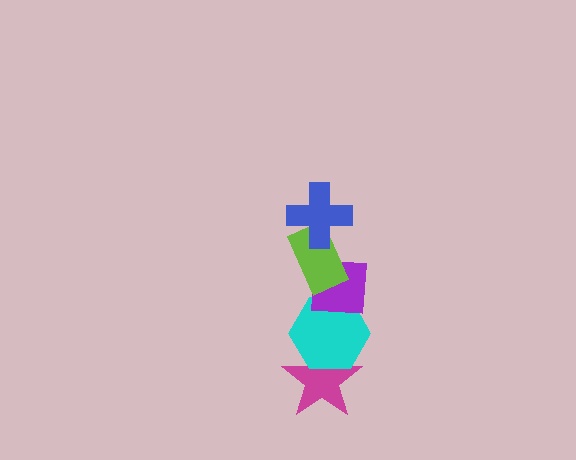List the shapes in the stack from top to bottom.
From top to bottom: the blue cross, the lime rectangle, the purple square, the cyan hexagon, the magenta star.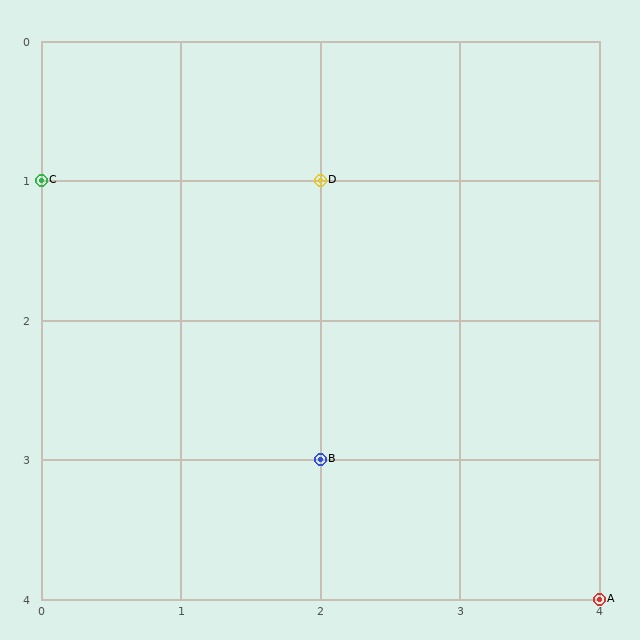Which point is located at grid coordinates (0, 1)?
Point C is at (0, 1).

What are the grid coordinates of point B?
Point B is at grid coordinates (2, 3).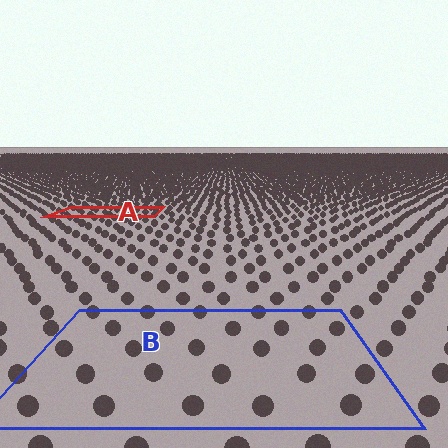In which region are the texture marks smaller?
The texture marks are smaller in region A, because it is farther away.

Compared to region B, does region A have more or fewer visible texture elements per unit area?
Region A has more texture elements per unit area — they are packed more densely because it is farther away.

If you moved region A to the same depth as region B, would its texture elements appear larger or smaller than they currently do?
They would appear larger. At a closer depth, the same texture elements are projected at a bigger on-screen size.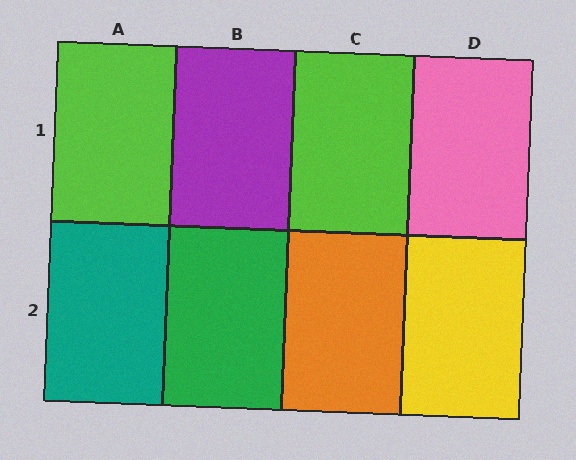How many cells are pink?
1 cell is pink.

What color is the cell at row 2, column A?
Teal.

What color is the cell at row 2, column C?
Orange.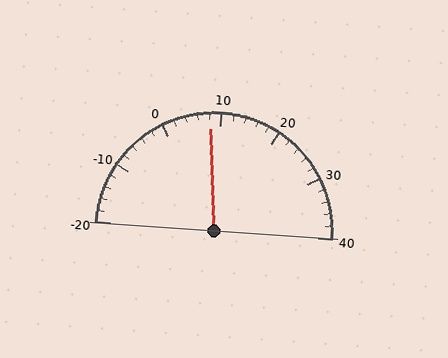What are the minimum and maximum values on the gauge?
The gauge ranges from -20 to 40.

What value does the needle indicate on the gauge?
The needle indicates approximately 8.